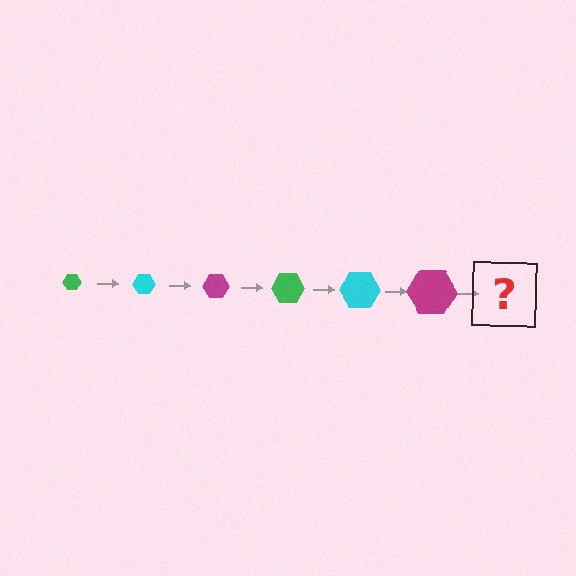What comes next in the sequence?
The next element should be a green hexagon, larger than the previous one.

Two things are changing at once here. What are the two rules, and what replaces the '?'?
The two rules are that the hexagon grows larger each step and the color cycles through green, cyan, and magenta. The '?' should be a green hexagon, larger than the previous one.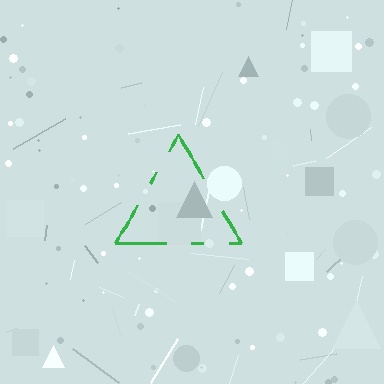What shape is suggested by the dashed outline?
The dashed outline suggests a triangle.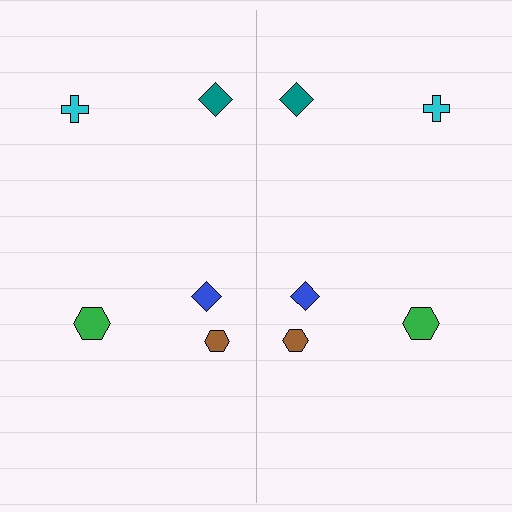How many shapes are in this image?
There are 10 shapes in this image.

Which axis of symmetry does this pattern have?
The pattern has a vertical axis of symmetry running through the center of the image.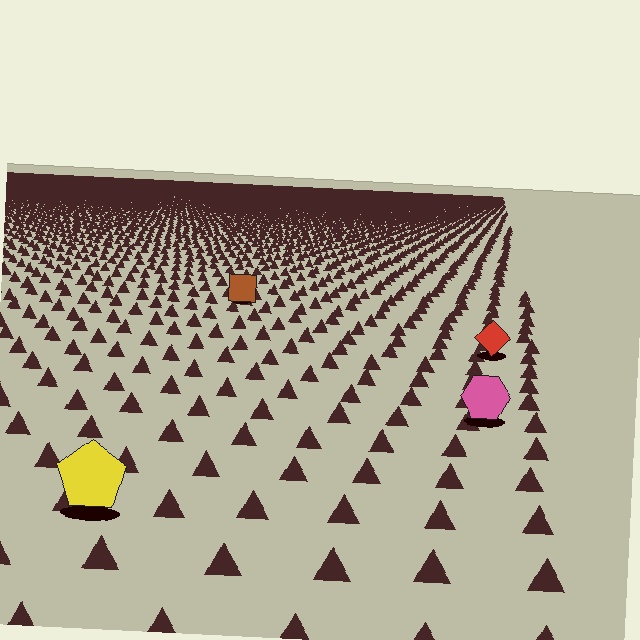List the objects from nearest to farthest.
From nearest to farthest: the yellow pentagon, the pink hexagon, the red diamond, the brown square.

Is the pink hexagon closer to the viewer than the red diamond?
Yes. The pink hexagon is closer — you can tell from the texture gradient: the ground texture is coarser near it.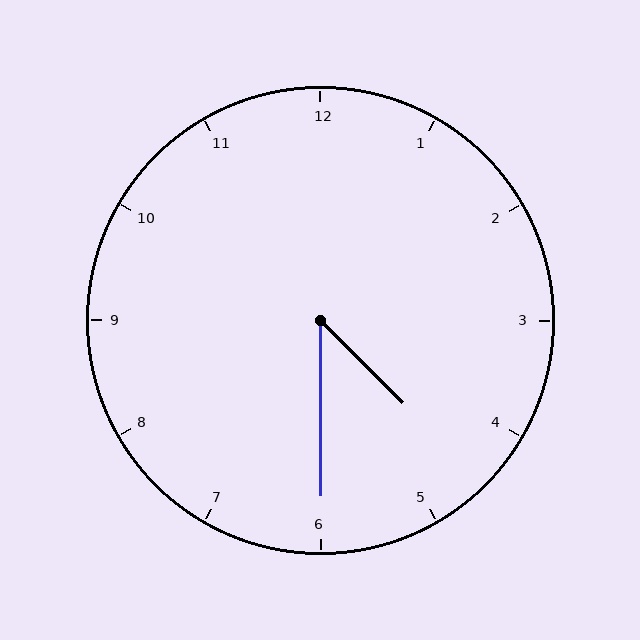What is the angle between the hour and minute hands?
Approximately 45 degrees.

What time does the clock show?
4:30.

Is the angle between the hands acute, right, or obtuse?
It is acute.